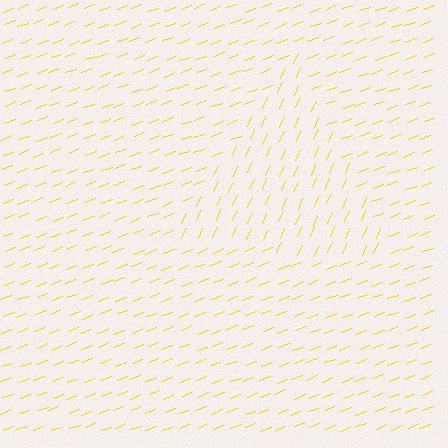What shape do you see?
I see a triangle.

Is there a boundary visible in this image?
Yes, there is a texture boundary formed by a change in line orientation.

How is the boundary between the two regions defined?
The boundary is defined purely by a change in line orientation (approximately 45 degrees difference). All lines are the same color and thickness.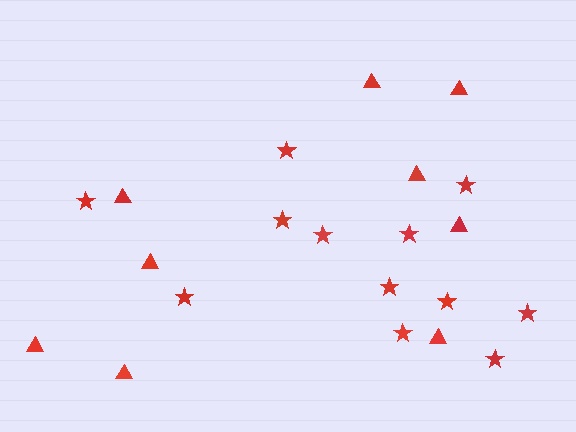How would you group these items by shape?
There are 2 groups: one group of stars (12) and one group of triangles (9).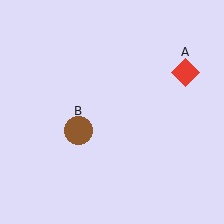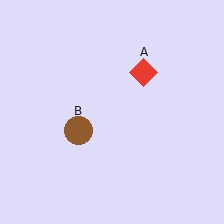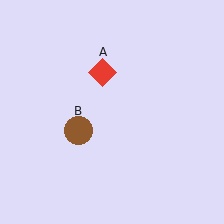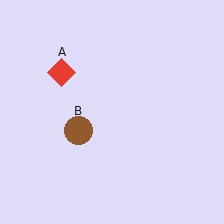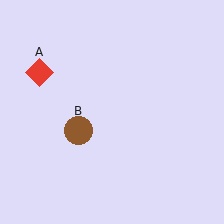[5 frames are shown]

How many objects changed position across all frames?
1 object changed position: red diamond (object A).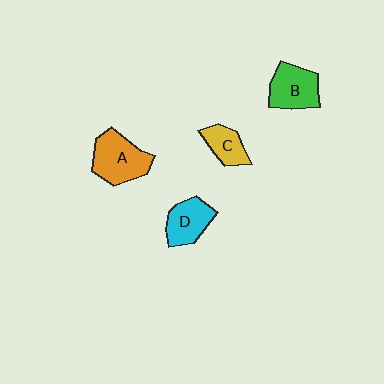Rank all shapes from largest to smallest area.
From largest to smallest: A (orange), B (green), D (cyan), C (yellow).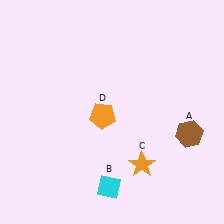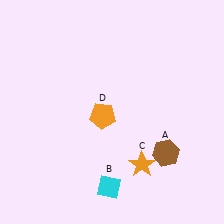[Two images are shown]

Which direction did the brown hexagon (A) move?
The brown hexagon (A) moved left.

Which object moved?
The brown hexagon (A) moved left.